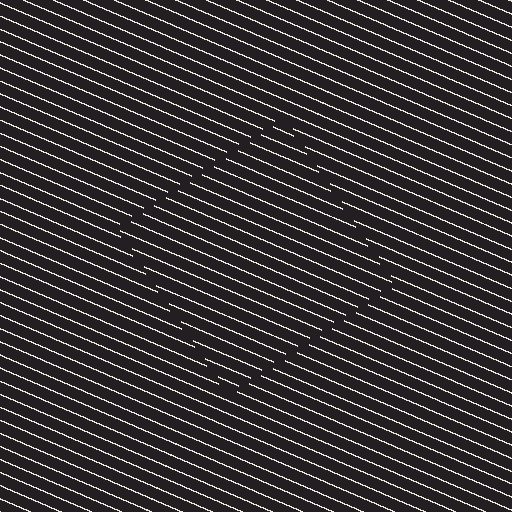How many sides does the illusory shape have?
4 sides — the line-ends trace a square.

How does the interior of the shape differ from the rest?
The interior of the shape contains the same grating, shifted by half a period — the contour is defined by the phase discontinuity where line-ends from the inner and outer gratings abut.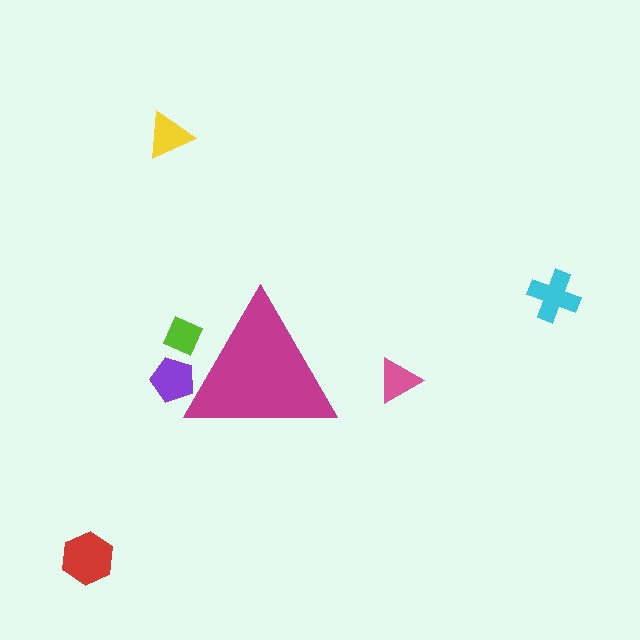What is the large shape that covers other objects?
A magenta triangle.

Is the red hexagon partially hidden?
No, the red hexagon is fully visible.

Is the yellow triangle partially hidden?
No, the yellow triangle is fully visible.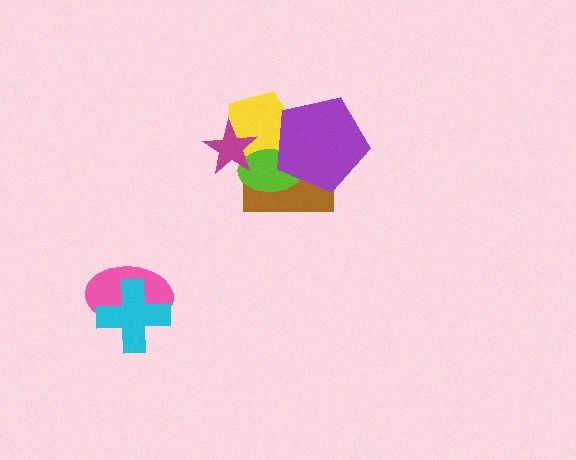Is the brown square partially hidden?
Yes, it is partially covered by another shape.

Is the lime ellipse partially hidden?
Yes, it is partially covered by another shape.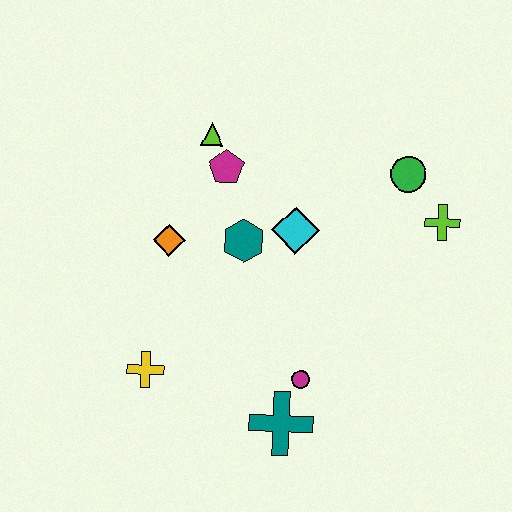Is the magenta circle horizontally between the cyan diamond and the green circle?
Yes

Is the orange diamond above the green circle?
No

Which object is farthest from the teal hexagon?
The lime cross is farthest from the teal hexagon.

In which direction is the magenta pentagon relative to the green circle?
The magenta pentagon is to the left of the green circle.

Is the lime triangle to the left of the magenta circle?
Yes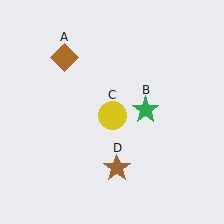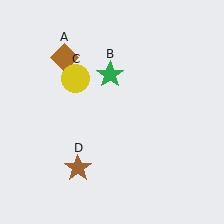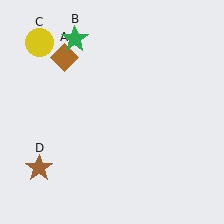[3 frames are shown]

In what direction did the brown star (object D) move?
The brown star (object D) moved left.